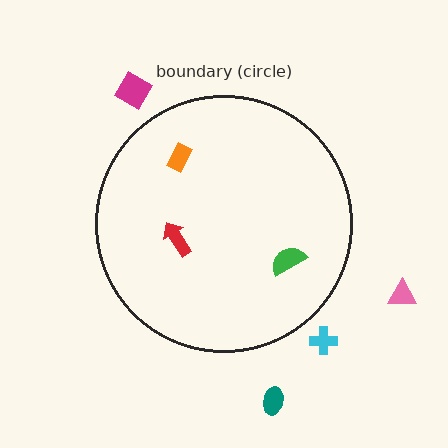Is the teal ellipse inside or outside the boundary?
Outside.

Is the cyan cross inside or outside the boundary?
Outside.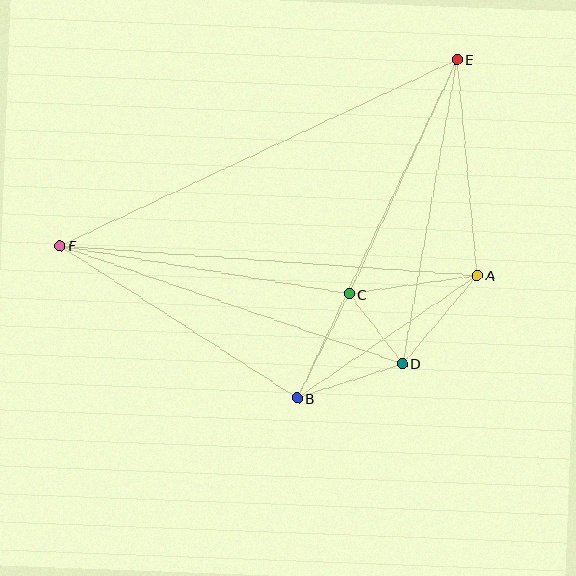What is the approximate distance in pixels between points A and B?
The distance between A and B is approximately 218 pixels.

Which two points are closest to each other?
Points C and D are closest to each other.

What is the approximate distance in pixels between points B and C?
The distance between B and C is approximately 116 pixels.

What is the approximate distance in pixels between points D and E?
The distance between D and E is approximately 309 pixels.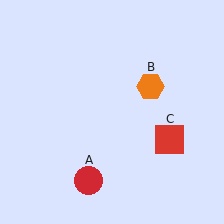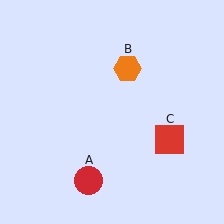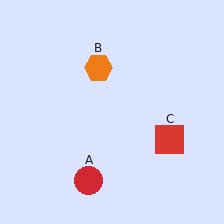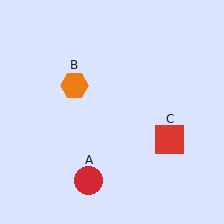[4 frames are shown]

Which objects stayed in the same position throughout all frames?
Red circle (object A) and red square (object C) remained stationary.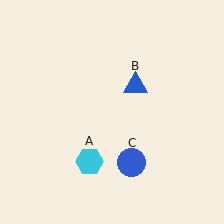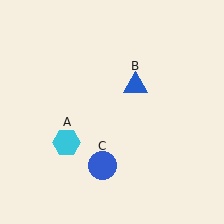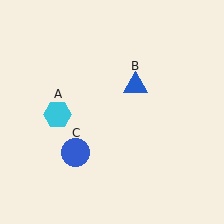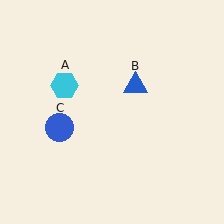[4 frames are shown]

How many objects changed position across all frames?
2 objects changed position: cyan hexagon (object A), blue circle (object C).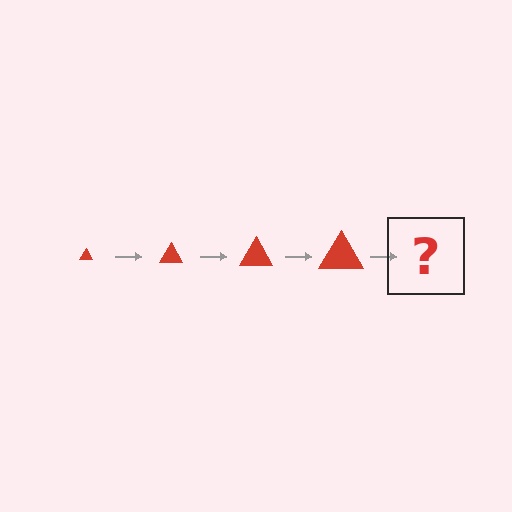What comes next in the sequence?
The next element should be a red triangle, larger than the previous one.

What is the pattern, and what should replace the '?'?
The pattern is that the triangle gets progressively larger each step. The '?' should be a red triangle, larger than the previous one.